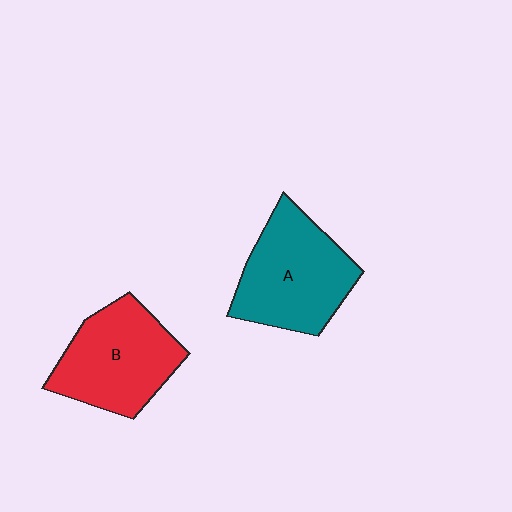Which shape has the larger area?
Shape A (teal).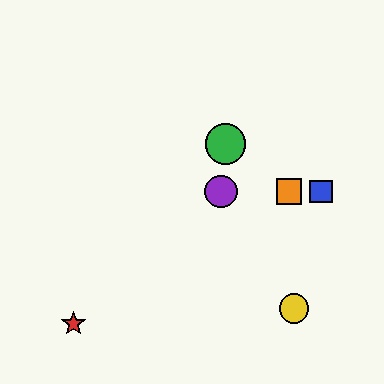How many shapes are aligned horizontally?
3 shapes (the blue square, the purple circle, the orange square) are aligned horizontally.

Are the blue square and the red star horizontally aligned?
No, the blue square is at y≈191 and the red star is at y≈324.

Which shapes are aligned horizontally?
The blue square, the purple circle, the orange square are aligned horizontally.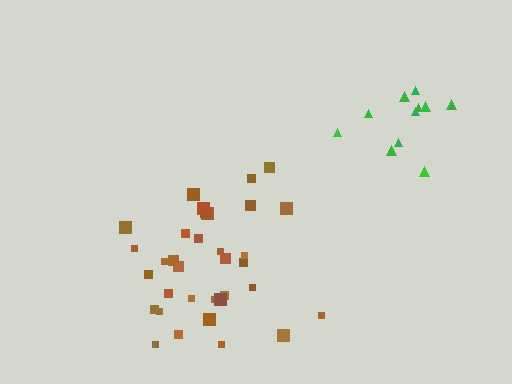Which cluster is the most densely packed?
Brown.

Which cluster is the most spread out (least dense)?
Green.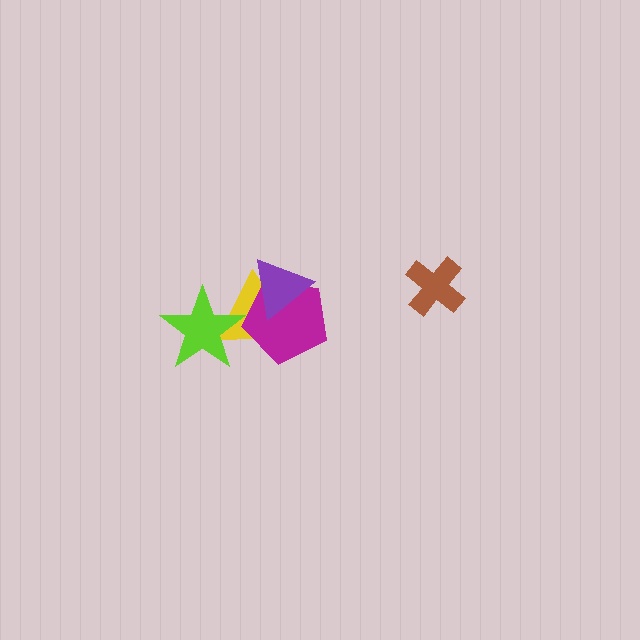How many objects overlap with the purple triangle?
2 objects overlap with the purple triangle.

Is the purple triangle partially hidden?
No, no other shape covers it.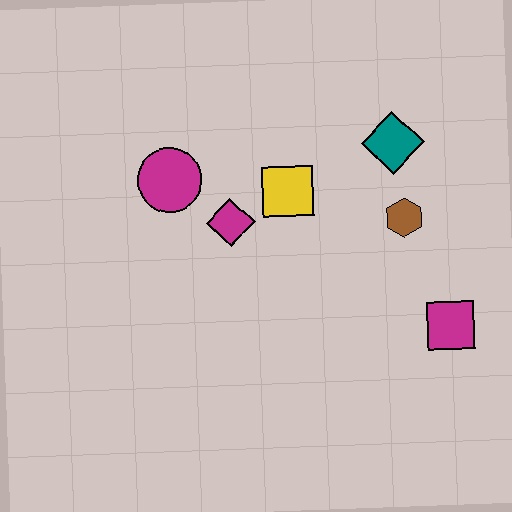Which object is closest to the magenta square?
The brown hexagon is closest to the magenta square.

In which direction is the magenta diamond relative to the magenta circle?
The magenta diamond is to the right of the magenta circle.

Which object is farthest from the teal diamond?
The magenta circle is farthest from the teal diamond.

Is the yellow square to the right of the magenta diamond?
Yes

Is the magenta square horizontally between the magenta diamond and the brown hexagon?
No